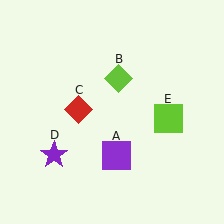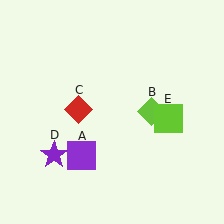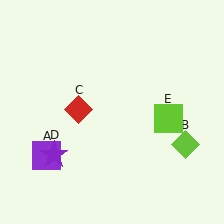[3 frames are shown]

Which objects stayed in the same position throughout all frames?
Red diamond (object C) and purple star (object D) and lime square (object E) remained stationary.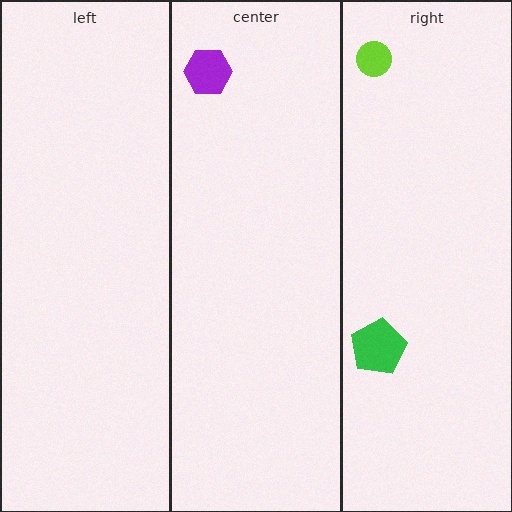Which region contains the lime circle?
The right region.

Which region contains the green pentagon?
The right region.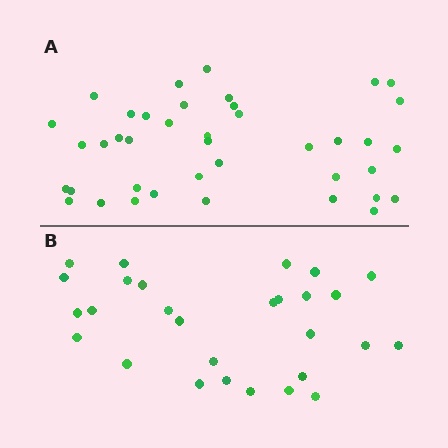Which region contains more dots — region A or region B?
Region A (the top region) has more dots.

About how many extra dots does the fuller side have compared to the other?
Region A has roughly 12 or so more dots than region B.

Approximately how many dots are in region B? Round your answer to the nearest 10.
About 30 dots. (The exact count is 28, which rounds to 30.)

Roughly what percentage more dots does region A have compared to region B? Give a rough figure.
About 45% more.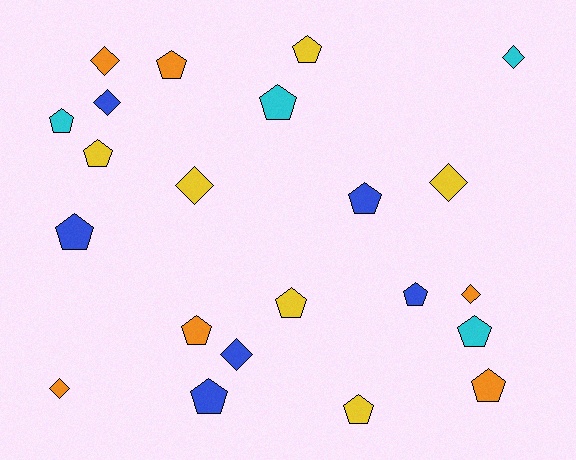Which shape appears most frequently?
Pentagon, with 14 objects.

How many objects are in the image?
There are 22 objects.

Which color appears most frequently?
Blue, with 6 objects.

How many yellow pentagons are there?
There are 4 yellow pentagons.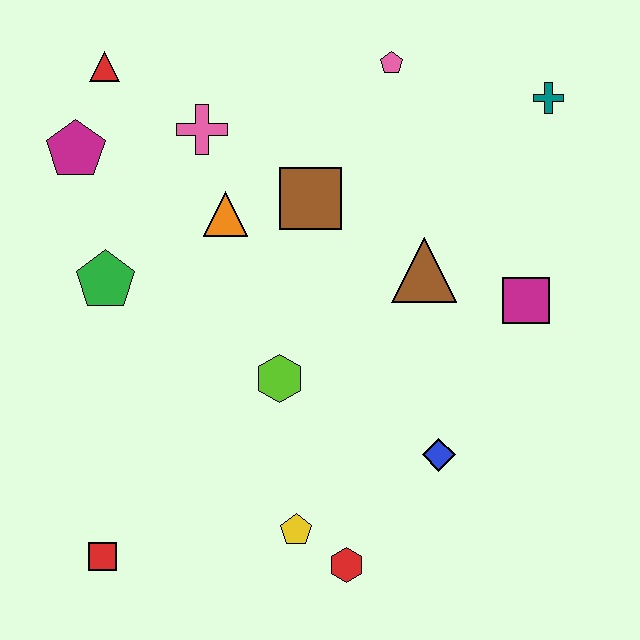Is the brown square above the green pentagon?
Yes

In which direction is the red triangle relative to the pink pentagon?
The red triangle is to the left of the pink pentagon.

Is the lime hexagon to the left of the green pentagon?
No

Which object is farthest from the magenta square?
The red square is farthest from the magenta square.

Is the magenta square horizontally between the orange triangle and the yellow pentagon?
No